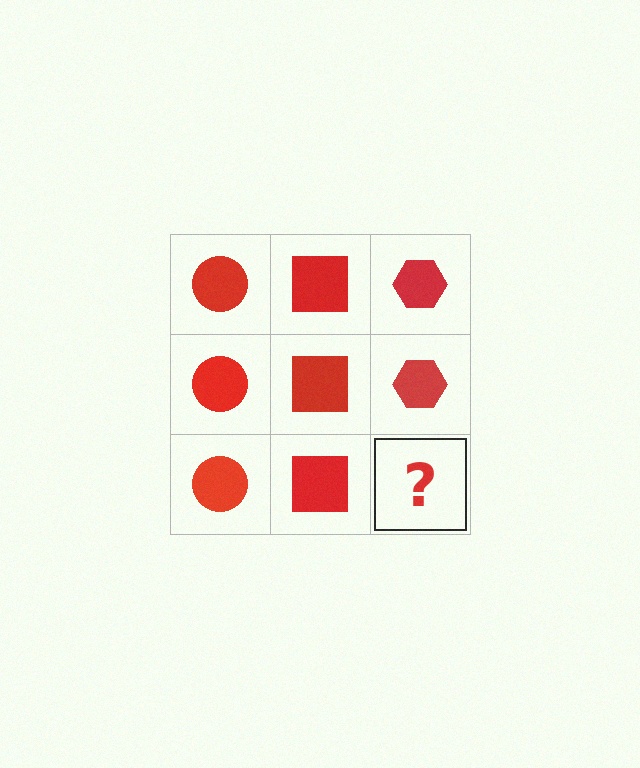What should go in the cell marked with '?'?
The missing cell should contain a red hexagon.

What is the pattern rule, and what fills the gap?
The rule is that each column has a consistent shape. The gap should be filled with a red hexagon.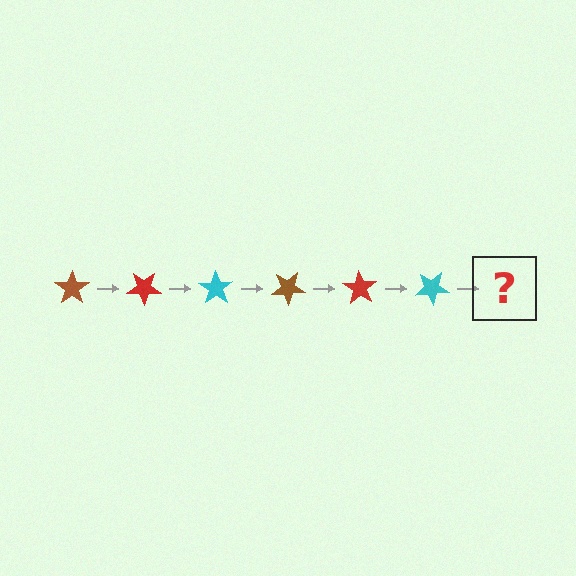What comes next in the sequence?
The next element should be a brown star, rotated 210 degrees from the start.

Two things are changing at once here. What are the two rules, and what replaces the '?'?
The two rules are that it rotates 35 degrees each step and the color cycles through brown, red, and cyan. The '?' should be a brown star, rotated 210 degrees from the start.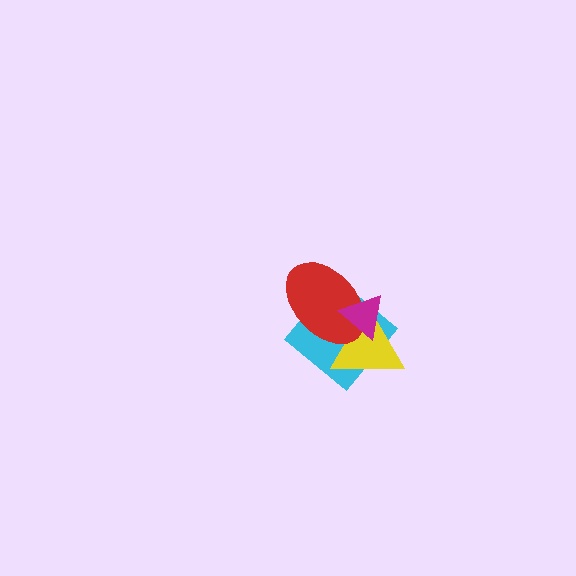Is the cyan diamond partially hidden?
Yes, it is partially covered by another shape.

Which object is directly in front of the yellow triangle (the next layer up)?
The red ellipse is directly in front of the yellow triangle.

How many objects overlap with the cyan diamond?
3 objects overlap with the cyan diamond.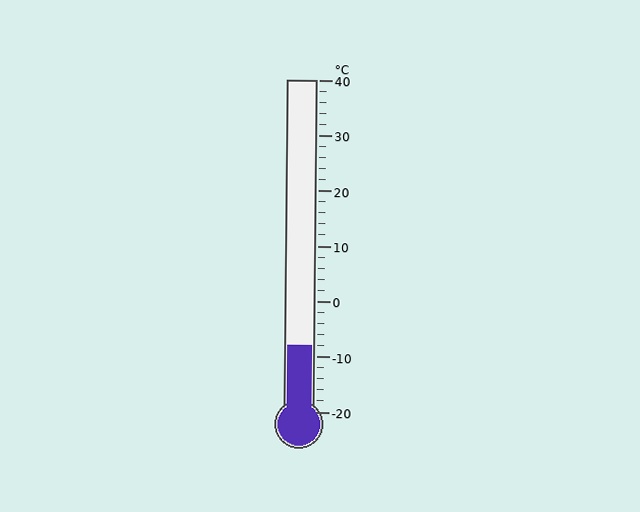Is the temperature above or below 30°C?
The temperature is below 30°C.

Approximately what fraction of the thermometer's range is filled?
The thermometer is filled to approximately 20% of its range.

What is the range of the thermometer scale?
The thermometer scale ranges from -20°C to 40°C.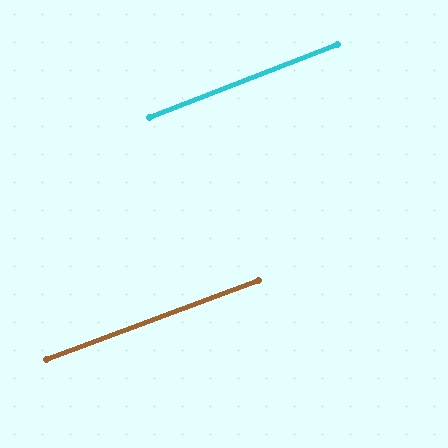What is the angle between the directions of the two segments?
Approximately 1 degree.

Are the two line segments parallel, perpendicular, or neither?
Parallel — their directions differ by only 0.7°.